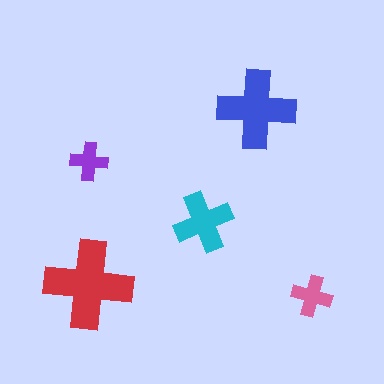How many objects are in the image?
There are 5 objects in the image.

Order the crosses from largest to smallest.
the red one, the blue one, the cyan one, the pink one, the purple one.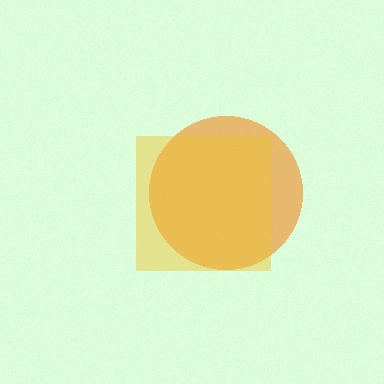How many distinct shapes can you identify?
There are 2 distinct shapes: an orange circle, a yellow square.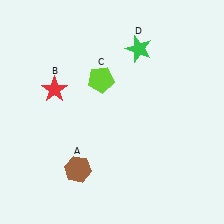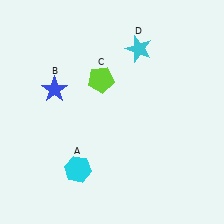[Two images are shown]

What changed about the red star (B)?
In Image 1, B is red. In Image 2, it changed to blue.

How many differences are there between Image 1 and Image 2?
There are 3 differences between the two images.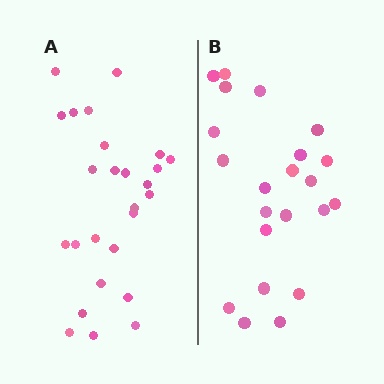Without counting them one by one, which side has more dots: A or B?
Region A (the left region) has more dots.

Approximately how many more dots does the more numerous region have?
Region A has about 4 more dots than region B.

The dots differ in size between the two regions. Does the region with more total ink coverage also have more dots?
No. Region B has more total ink coverage because its dots are larger, but region A actually contains more individual dots. Total area can be misleading — the number of items is what matters here.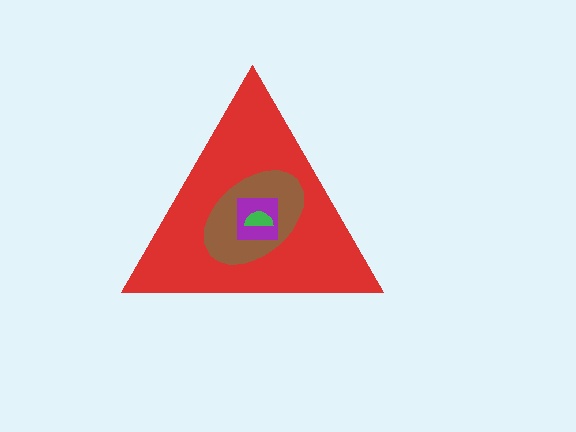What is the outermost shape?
The red triangle.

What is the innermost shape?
The green semicircle.